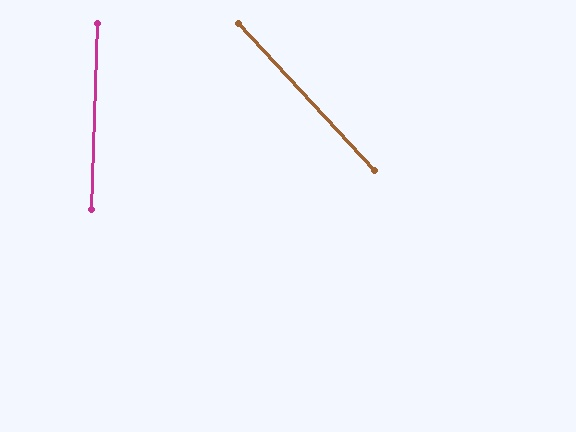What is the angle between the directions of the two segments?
Approximately 44 degrees.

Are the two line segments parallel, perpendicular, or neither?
Neither parallel nor perpendicular — they differ by about 44°.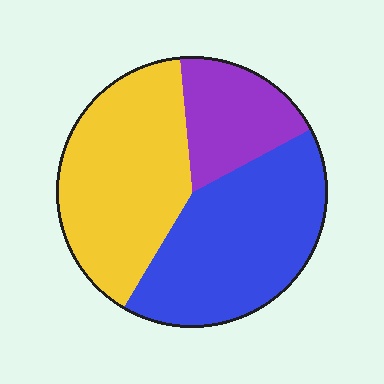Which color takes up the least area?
Purple, at roughly 20%.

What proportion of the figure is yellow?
Yellow covers about 40% of the figure.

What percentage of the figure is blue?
Blue takes up about two fifths (2/5) of the figure.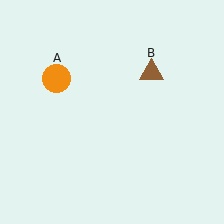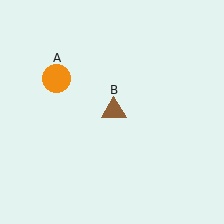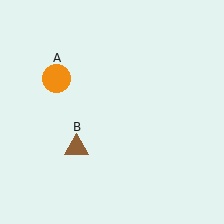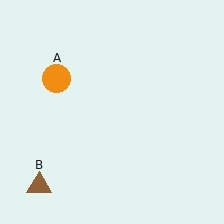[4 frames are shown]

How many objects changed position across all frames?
1 object changed position: brown triangle (object B).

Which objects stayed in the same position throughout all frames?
Orange circle (object A) remained stationary.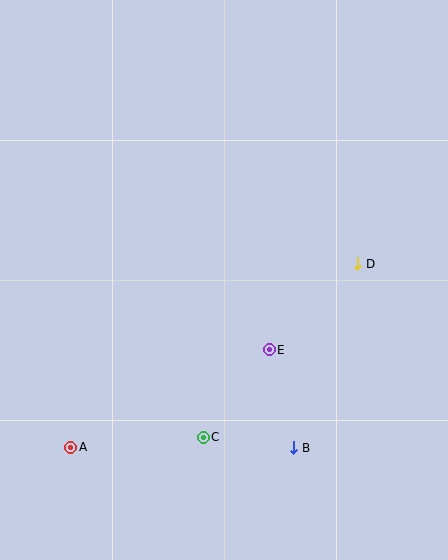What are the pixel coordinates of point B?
Point B is at (294, 448).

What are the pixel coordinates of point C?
Point C is at (203, 437).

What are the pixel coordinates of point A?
Point A is at (71, 447).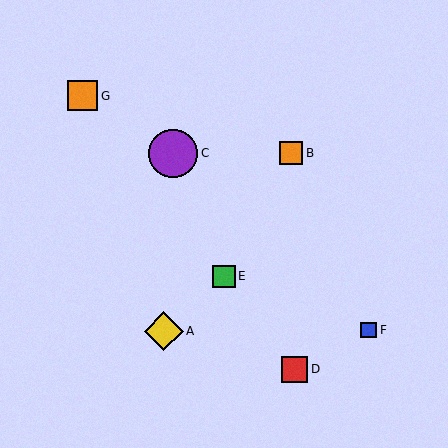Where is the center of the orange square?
The center of the orange square is at (83, 96).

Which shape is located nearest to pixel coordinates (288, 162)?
The orange square (labeled B) at (291, 153) is nearest to that location.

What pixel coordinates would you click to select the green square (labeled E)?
Click at (224, 276) to select the green square E.